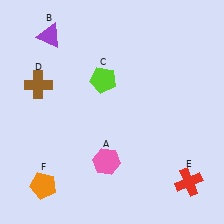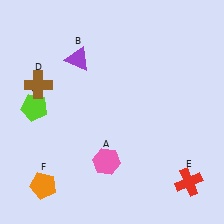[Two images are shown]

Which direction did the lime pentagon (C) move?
The lime pentagon (C) moved left.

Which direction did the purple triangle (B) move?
The purple triangle (B) moved right.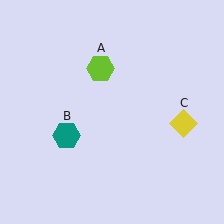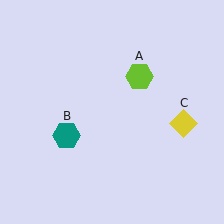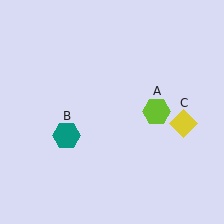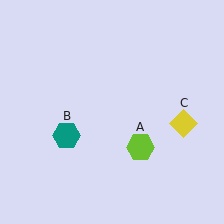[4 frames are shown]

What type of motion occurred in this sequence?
The lime hexagon (object A) rotated clockwise around the center of the scene.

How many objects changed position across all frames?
1 object changed position: lime hexagon (object A).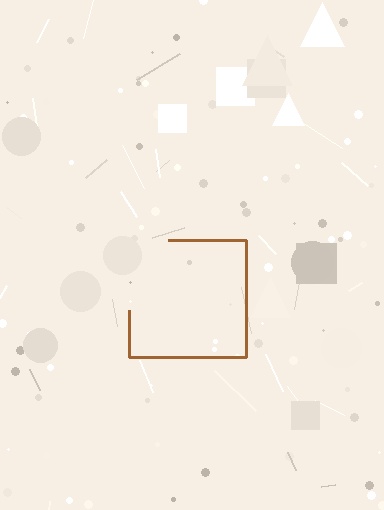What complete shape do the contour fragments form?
The contour fragments form a square.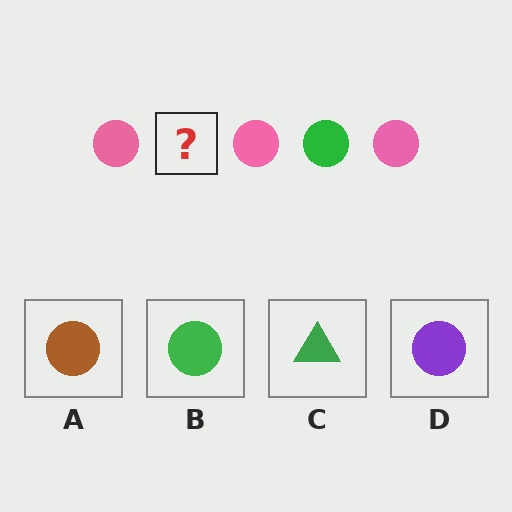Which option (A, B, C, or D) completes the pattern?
B.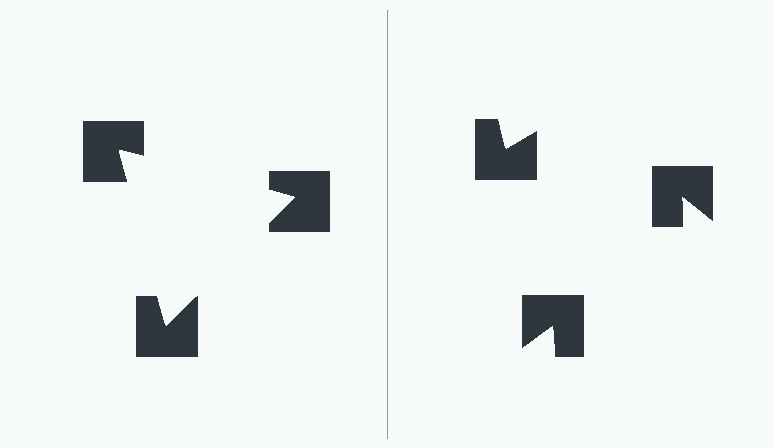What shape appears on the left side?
An illusory triangle.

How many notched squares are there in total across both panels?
6 — 3 on each side.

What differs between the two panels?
The notched squares are positioned identically on both sides; only the wedge orientations differ. On the left they align to a triangle; on the right they are misaligned.